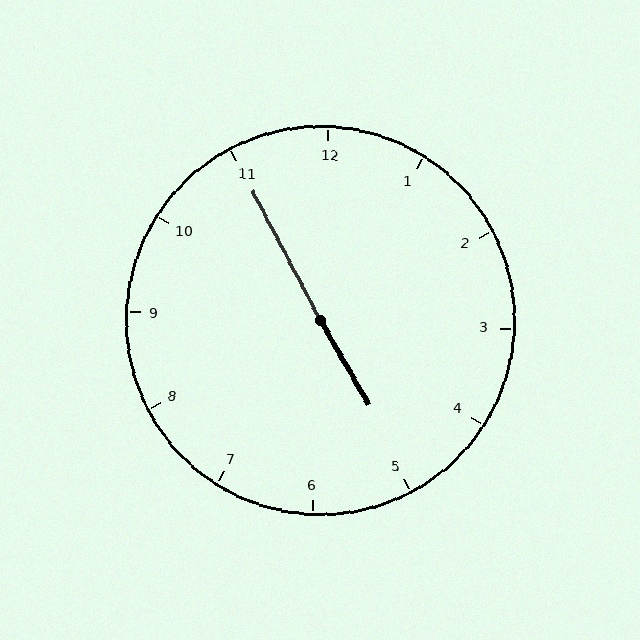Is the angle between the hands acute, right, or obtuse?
It is obtuse.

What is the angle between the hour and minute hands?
Approximately 178 degrees.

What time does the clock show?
4:55.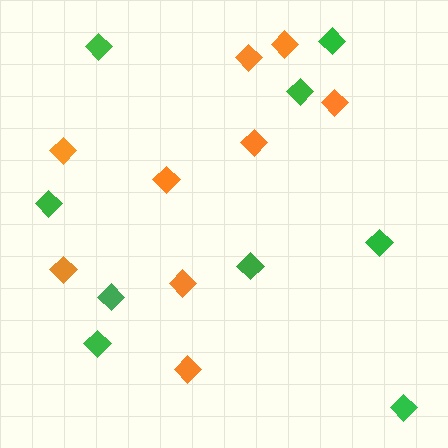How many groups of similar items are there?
There are 2 groups: one group of green diamonds (9) and one group of orange diamonds (9).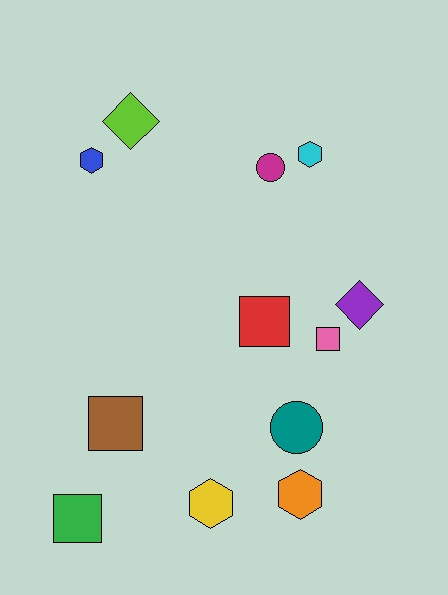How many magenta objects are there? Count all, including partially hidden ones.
There is 1 magenta object.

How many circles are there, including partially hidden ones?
There are 2 circles.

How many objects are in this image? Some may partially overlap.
There are 12 objects.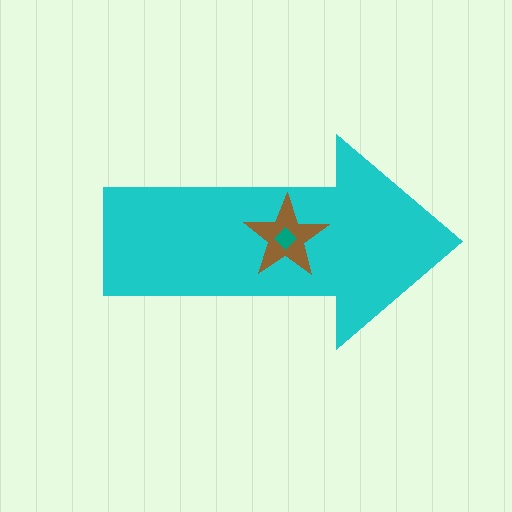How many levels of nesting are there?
3.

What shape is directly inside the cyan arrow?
The brown star.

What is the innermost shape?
The teal diamond.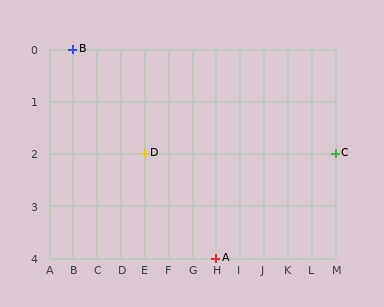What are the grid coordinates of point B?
Point B is at grid coordinates (B, 0).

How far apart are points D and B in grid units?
Points D and B are 3 columns and 2 rows apart (about 3.6 grid units diagonally).